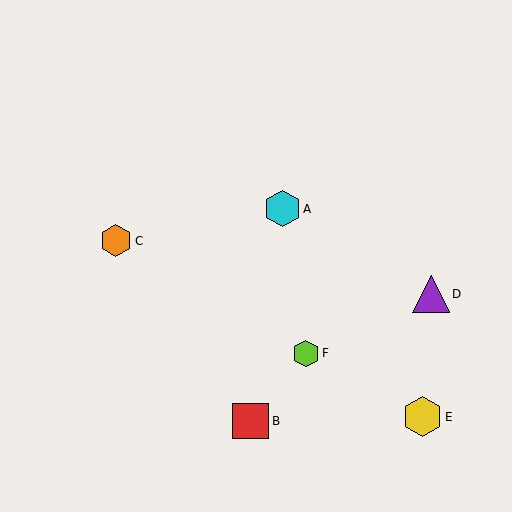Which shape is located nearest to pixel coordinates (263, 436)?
The red square (labeled B) at (251, 421) is nearest to that location.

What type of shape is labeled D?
Shape D is a purple triangle.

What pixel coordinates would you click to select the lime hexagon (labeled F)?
Click at (306, 353) to select the lime hexagon F.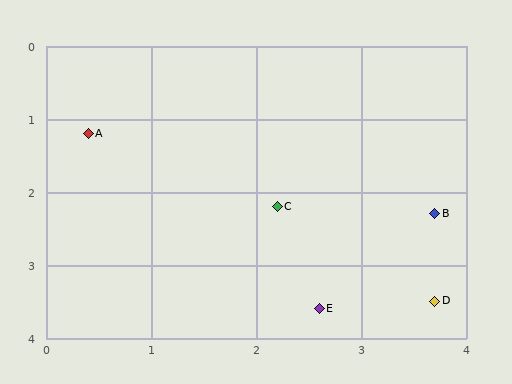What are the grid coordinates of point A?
Point A is at approximately (0.4, 1.2).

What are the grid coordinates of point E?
Point E is at approximately (2.6, 3.6).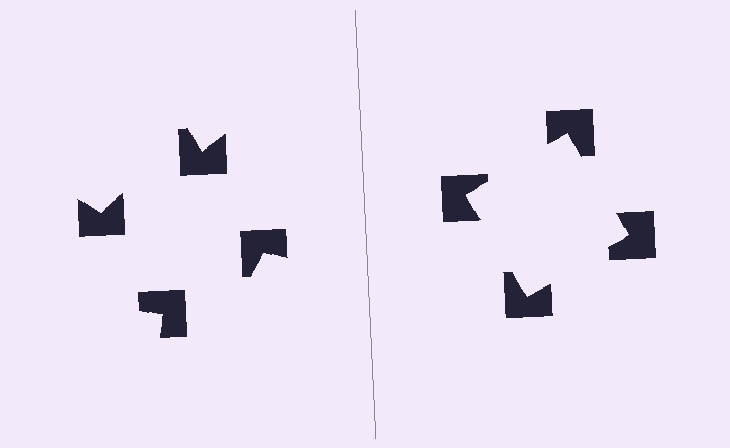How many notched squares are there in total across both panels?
8 — 4 on each side.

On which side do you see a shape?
An illusory square appears on the right side. On the left side the wedge cuts are rotated, so no coherent shape forms.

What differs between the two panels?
The notched squares are positioned identically on both sides; only the wedge orientations differ. On the right they align to a square; on the left they are misaligned.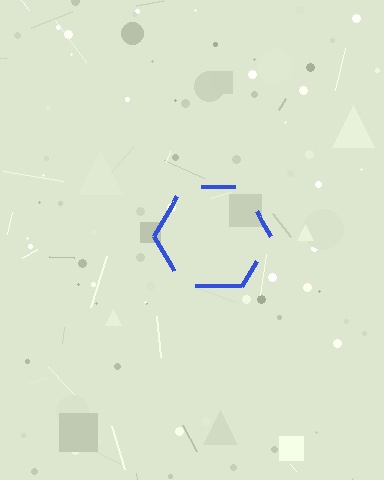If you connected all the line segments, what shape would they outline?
They would outline a hexagon.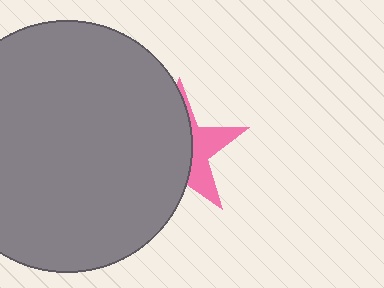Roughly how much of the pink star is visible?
A small part of it is visible (roughly 36%).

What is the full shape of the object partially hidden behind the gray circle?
The partially hidden object is a pink star.